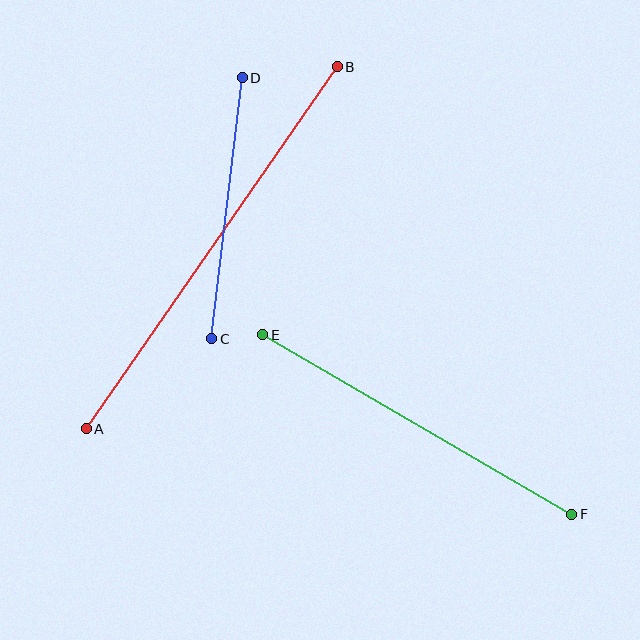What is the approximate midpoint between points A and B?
The midpoint is at approximately (212, 248) pixels.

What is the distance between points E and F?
The distance is approximately 357 pixels.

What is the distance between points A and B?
The distance is approximately 440 pixels.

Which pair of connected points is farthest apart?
Points A and B are farthest apart.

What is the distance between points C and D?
The distance is approximately 263 pixels.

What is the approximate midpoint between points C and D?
The midpoint is at approximately (227, 208) pixels.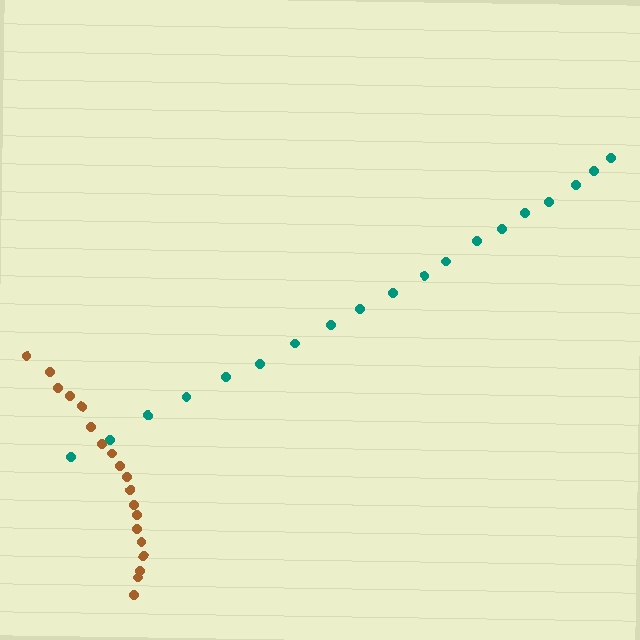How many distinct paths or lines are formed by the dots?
There are 2 distinct paths.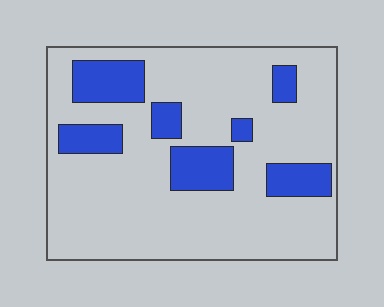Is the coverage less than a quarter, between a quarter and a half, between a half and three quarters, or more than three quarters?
Less than a quarter.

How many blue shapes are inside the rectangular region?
7.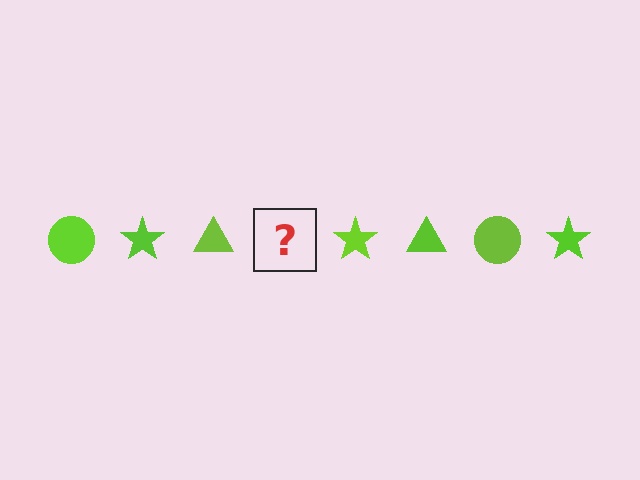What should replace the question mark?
The question mark should be replaced with a lime circle.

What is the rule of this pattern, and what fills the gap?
The rule is that the pattern cycles through circle, star, triangle shapes in lime. The gap should be filled with a lime circle.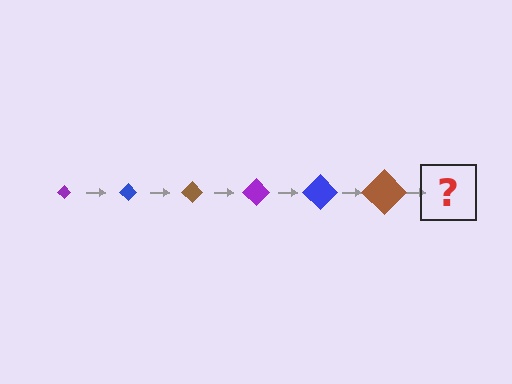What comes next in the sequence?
The next element should be a purple diamond, larger than the previous one.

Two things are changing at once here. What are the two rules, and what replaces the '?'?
The two rules are that the diamond grows larger each step and the color cycles through purple, blue, and brown. The '?' should be a purple diamond, larger than the previous one.